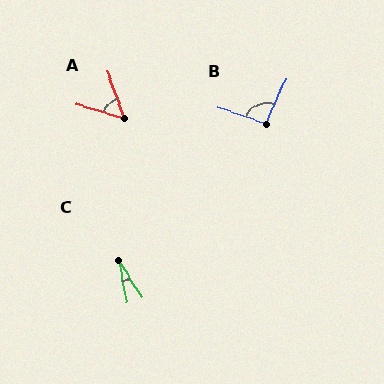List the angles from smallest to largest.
C (22°), A (54°), B (94°).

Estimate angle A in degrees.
Approximately 54 degrees.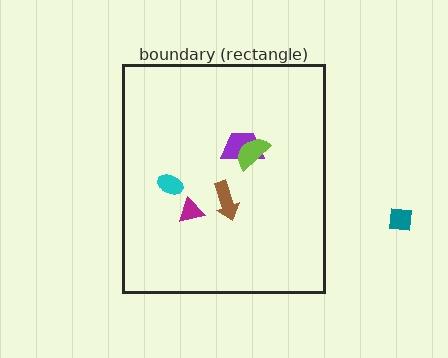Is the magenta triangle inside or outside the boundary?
Inside.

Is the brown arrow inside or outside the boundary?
Inside.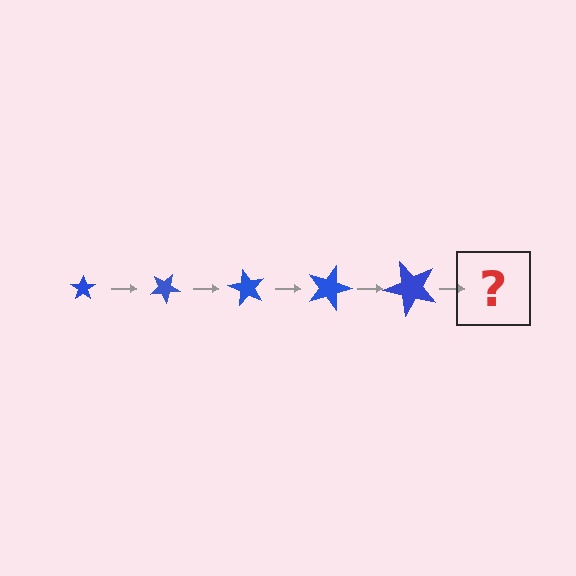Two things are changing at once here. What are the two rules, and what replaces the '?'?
The two rules are that the star grows larger each step and it rotates 30 degrees each step. The '?' should be a star, larger than the previous one and rotated 150 degrees from the start.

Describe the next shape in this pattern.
It should be a star, larger than the previous one and rotated 150 degrees from the start.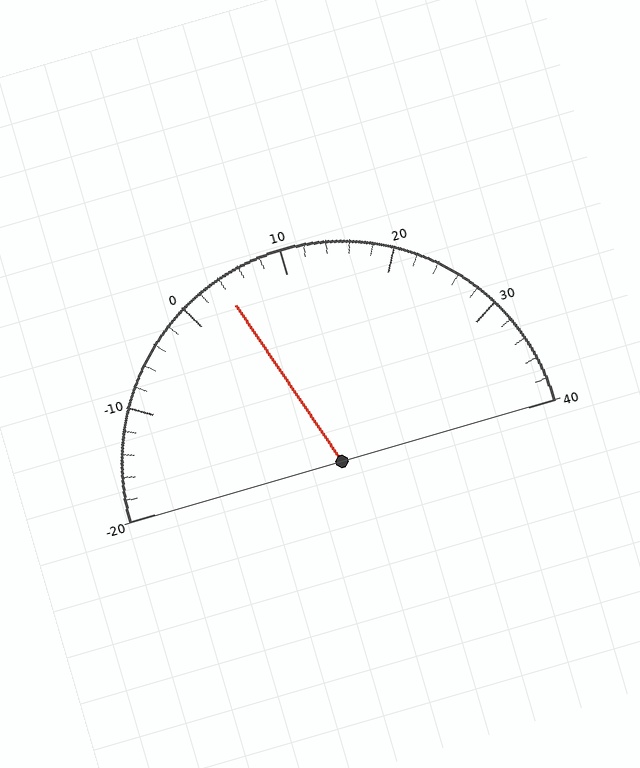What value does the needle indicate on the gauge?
The needle indicates approximately 4.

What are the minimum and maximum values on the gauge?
The gauge ranges from -20 to 40.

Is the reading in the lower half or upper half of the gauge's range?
The reading is in the lower half of the range (-20 to 40).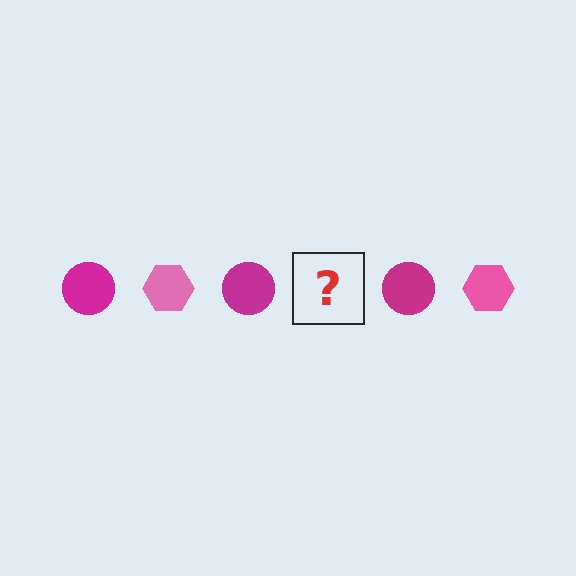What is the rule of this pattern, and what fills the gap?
The rule is that the pattern alternates between magenta circle and pink hexagon. The gap should be filled with a pink hexagon.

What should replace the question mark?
The question mark should be replaced with a pink hexagon.